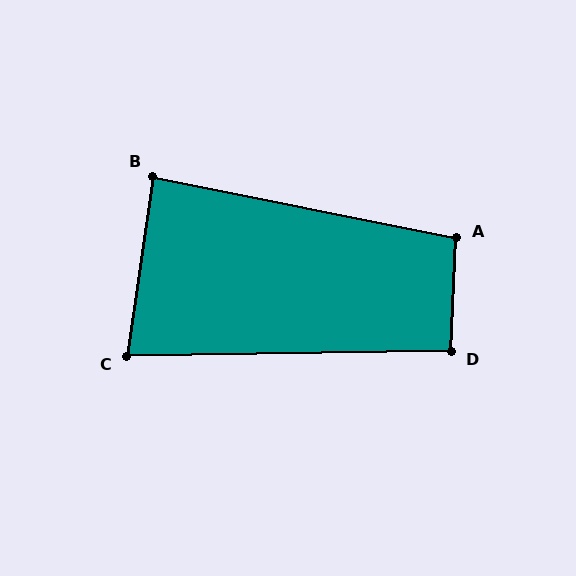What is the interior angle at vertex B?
Approximately 87 degrees (approximately right).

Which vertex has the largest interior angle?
A, at approximately 99 degrees.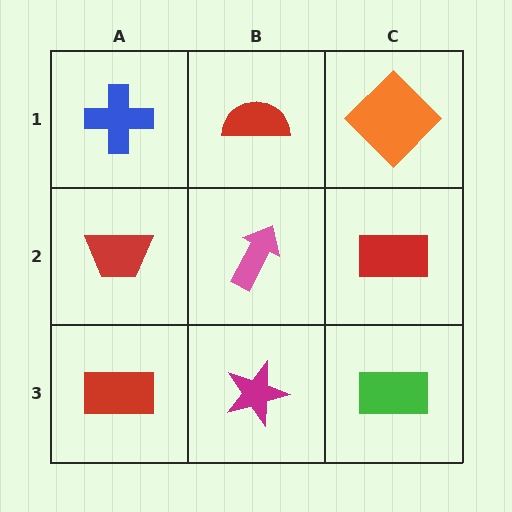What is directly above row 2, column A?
A blue cross.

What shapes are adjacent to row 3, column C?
A red rectangle (row 2, column C), a magenta star (row 3, column B).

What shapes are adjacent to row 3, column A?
A red trapezoid (row 2, column A), a magenta star (row 3, column B).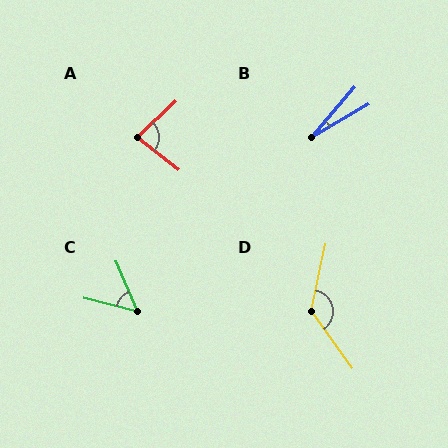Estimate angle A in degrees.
Approximately 81 degrees.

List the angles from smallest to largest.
B (19°), C (53°), A (81°), D (132°).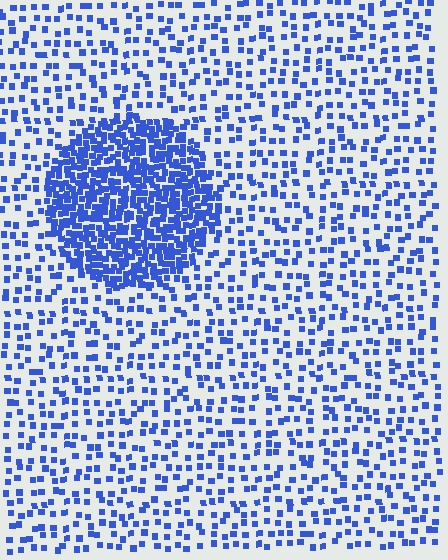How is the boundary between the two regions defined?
The boundary is defined by a change in element density (approximately 3.0x ratio). All elements are the same color, size, and shape.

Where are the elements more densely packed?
The elements are more densely packed inside the circle boundary.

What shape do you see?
I see a circle.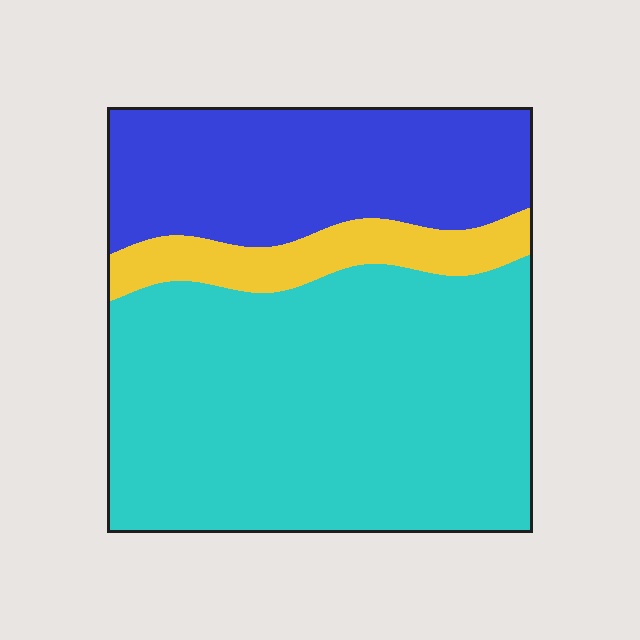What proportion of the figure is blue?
Blue covers about 30% of the figure.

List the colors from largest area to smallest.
From largest to smallest: cyan, blue, yellow.